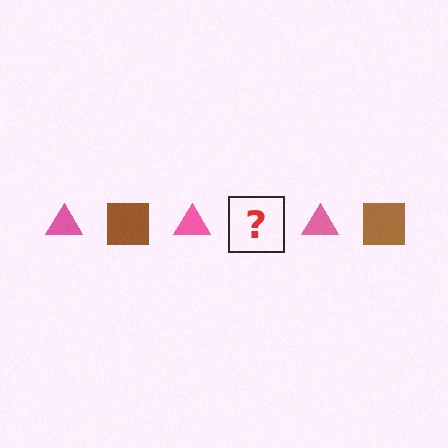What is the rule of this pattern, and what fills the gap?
The rule is that the pattern alternates between pink triangle and brown square. The gap should be filled with a brown square.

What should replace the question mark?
The question mark should be replaced with a brown square.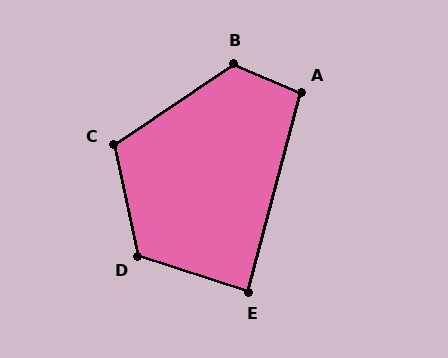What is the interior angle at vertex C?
Approximately 112 degrees (obtuse).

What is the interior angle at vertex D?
Approximately 120 degrees (obtuse).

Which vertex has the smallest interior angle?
E, at approximately 87 degrees.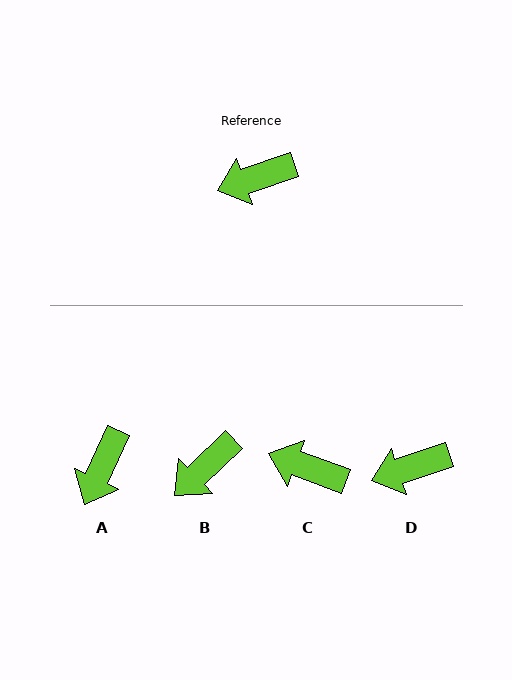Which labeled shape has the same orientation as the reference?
D.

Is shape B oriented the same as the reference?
No, it is off by about 25 degrees.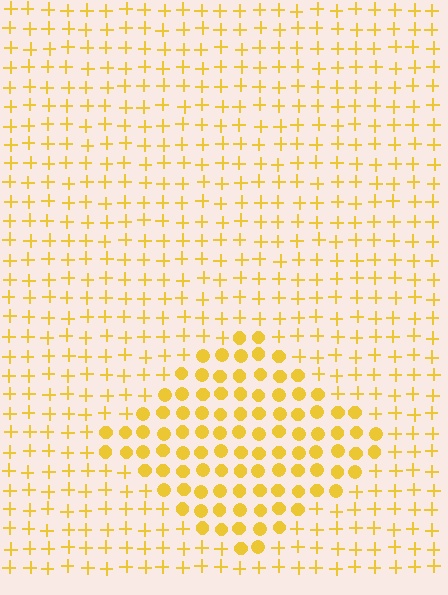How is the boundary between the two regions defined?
The boundary is defined by a change in element shape: circles inside vs. plus signs outside. All elements share the same color and spacing.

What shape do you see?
I see a diamond.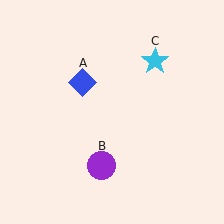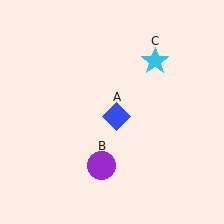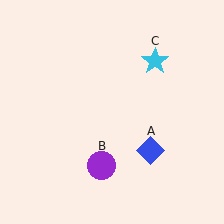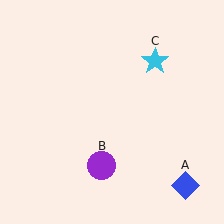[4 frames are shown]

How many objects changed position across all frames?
1 object changed position: blue diamond (object A).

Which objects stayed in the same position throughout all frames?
Purple circle (object B) and cyan star (object C) remained stationary.